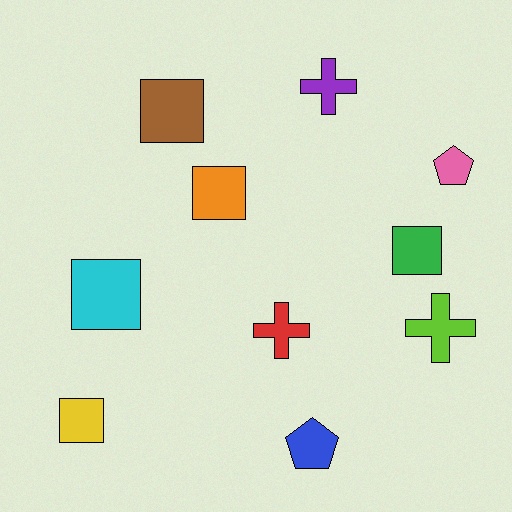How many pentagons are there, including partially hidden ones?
There are 2 pentagons.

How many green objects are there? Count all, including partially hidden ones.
There is 1 green object.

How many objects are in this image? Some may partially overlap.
There are 10 objects.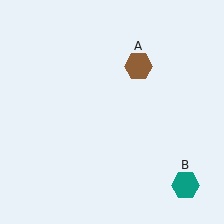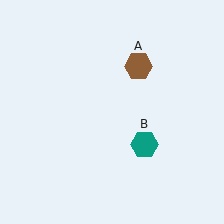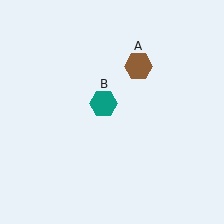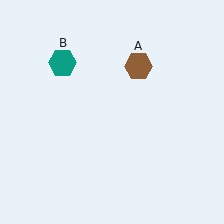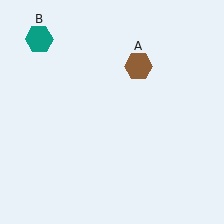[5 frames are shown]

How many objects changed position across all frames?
1 object changed position: teal hexagon (object B).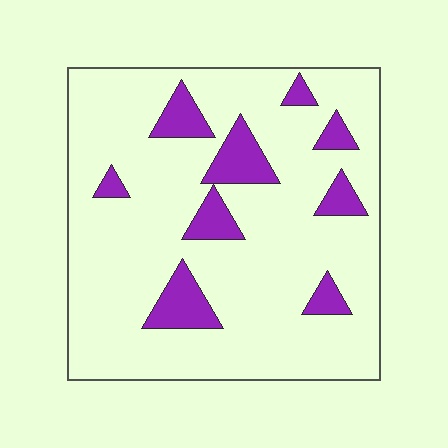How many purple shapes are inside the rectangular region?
9.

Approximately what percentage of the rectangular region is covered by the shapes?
Approximately 15%.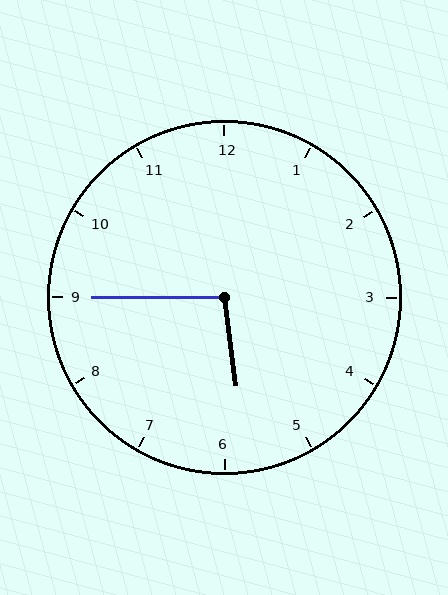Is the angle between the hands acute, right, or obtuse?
It is obtuse.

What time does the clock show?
5:45.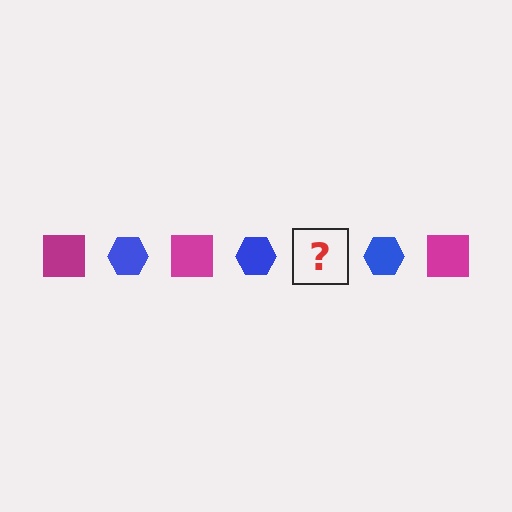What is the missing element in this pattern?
The missing element is a magenta square.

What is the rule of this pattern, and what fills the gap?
The rule is that the pattern alternates between magenta square and blue hexagon. The gap should be filled with a magenta square.